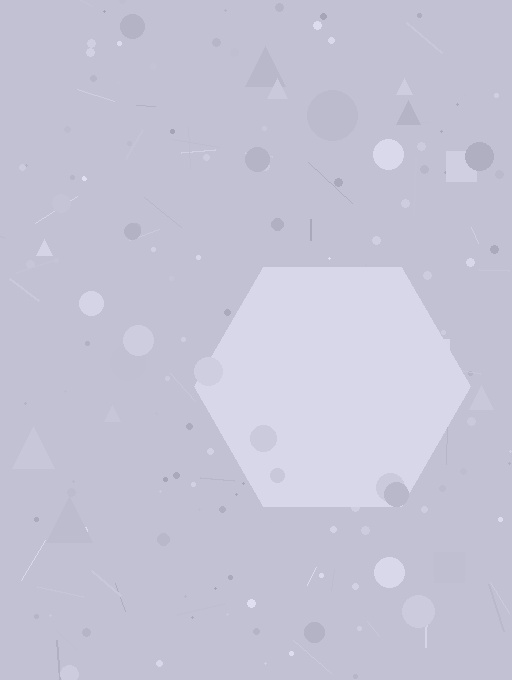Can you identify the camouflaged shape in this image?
The camouflaged shape is a hexagon.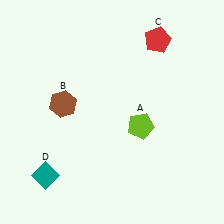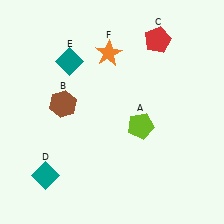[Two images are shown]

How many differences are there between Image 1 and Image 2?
There are 2 differences between the two images.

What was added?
A teal diamond (E), an orange star (F) were added in Image 2.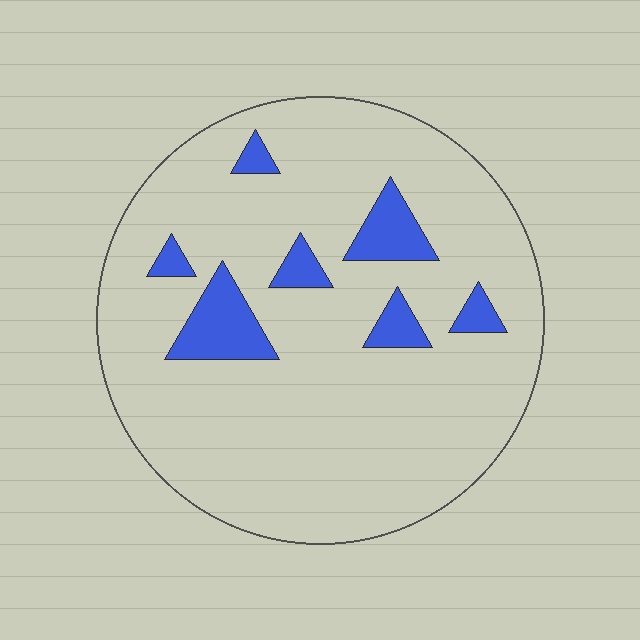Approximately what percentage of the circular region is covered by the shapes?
Approximately 10%.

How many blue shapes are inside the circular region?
7.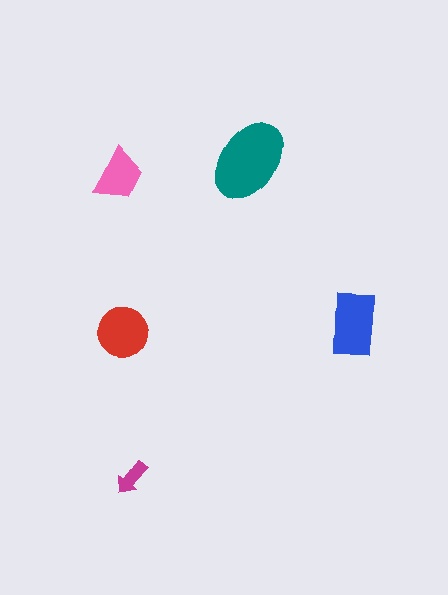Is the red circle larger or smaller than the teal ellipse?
Smaller.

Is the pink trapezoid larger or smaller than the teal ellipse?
Smaller.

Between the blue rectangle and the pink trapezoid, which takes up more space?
The blue rectangle.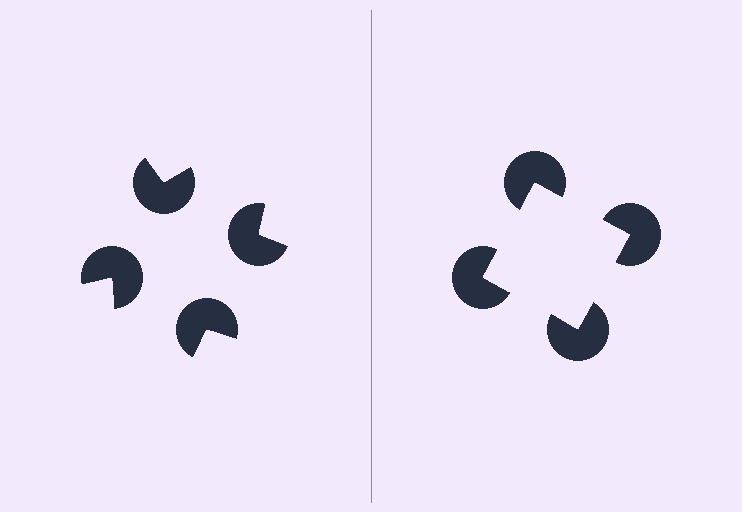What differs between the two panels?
The pac-man discs are positioned identically on both sides; only the wedge orientations differ. On the right they align to a square; on the left they are misaligned.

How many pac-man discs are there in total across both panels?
8 — 4 on each side.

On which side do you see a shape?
An illusory square appears on the right side. On the left side the wedge cuts are rotated, so no coherent shape forms.